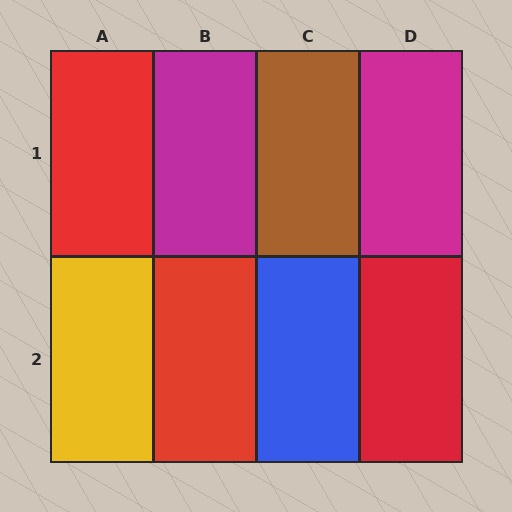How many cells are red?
3 cells are red.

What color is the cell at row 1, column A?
Red.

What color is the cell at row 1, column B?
Magenta.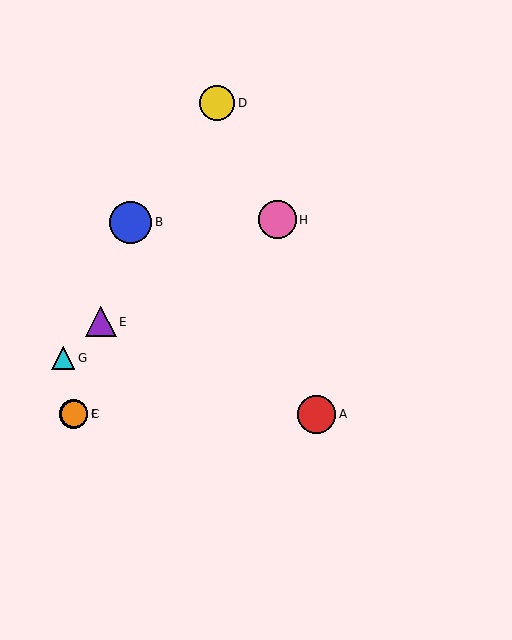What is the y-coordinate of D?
Object D is at y≈103.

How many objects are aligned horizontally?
3 objects (A, C, F) are aligned horizontally.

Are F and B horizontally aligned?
No, F is at y≈414 and B is at y≈222.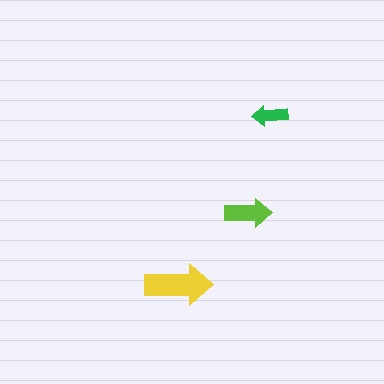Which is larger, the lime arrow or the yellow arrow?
The yellow one.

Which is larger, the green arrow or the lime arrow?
The lime one.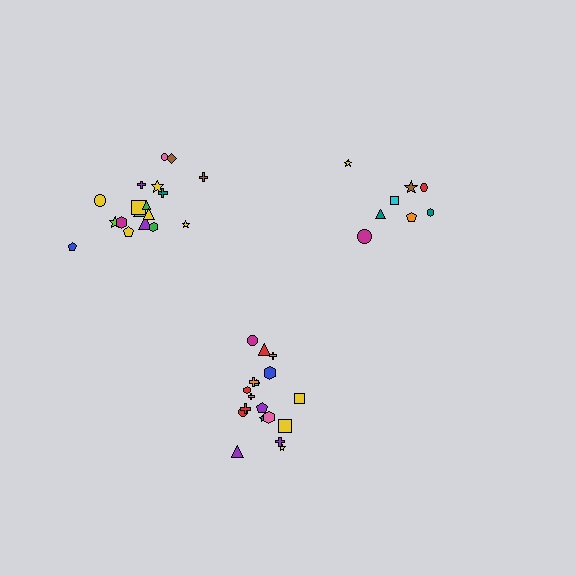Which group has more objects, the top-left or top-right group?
The top-left group.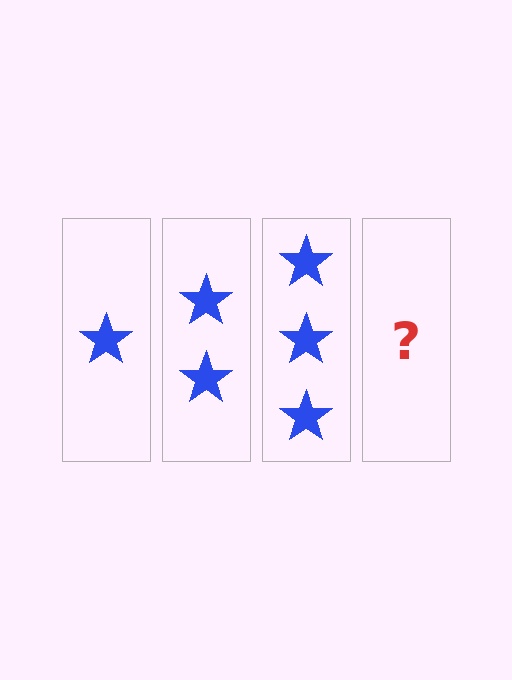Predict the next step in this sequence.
The next step is 4 stars.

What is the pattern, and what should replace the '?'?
The pattern is that each step adds one more star. The '?' should be 4 stars.